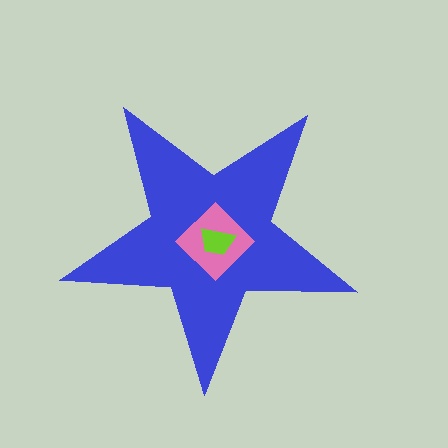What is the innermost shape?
The lime trapezoid.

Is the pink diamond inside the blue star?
Yes.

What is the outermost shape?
The blue star.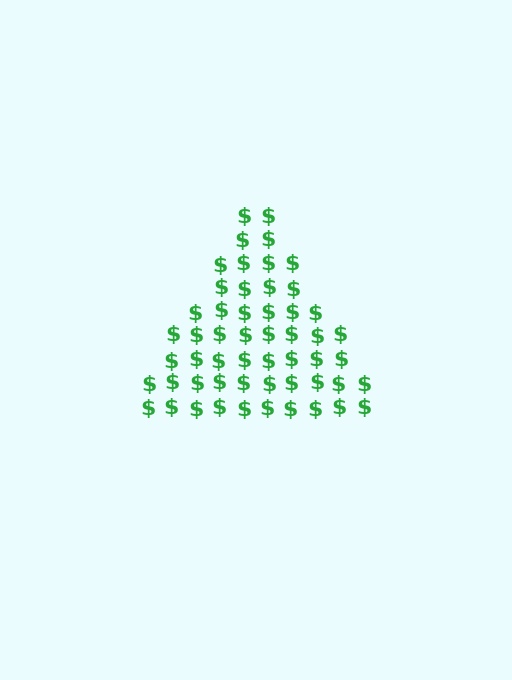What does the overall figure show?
The overall figure shows a triangle.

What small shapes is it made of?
It is made of small dollar signs.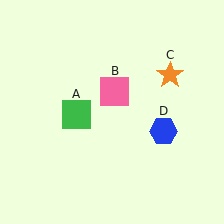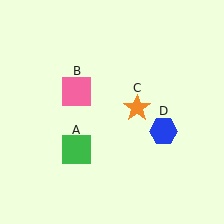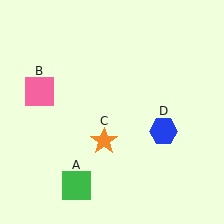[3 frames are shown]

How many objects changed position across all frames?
3 objects changed position: green square (object A), pink square (object B), orange star (object C).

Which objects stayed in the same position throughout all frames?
Blue hexagon (object D) remained stationary.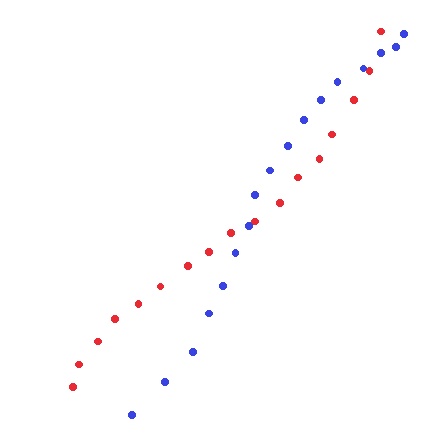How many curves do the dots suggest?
There are 2 distinct paths.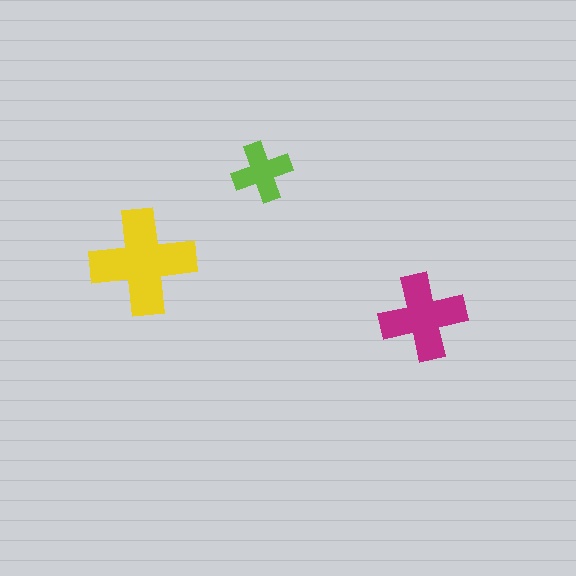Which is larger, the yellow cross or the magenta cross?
The yellow one.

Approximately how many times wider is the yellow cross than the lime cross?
About 2 times wider.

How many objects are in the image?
There are 3 objects in the image.